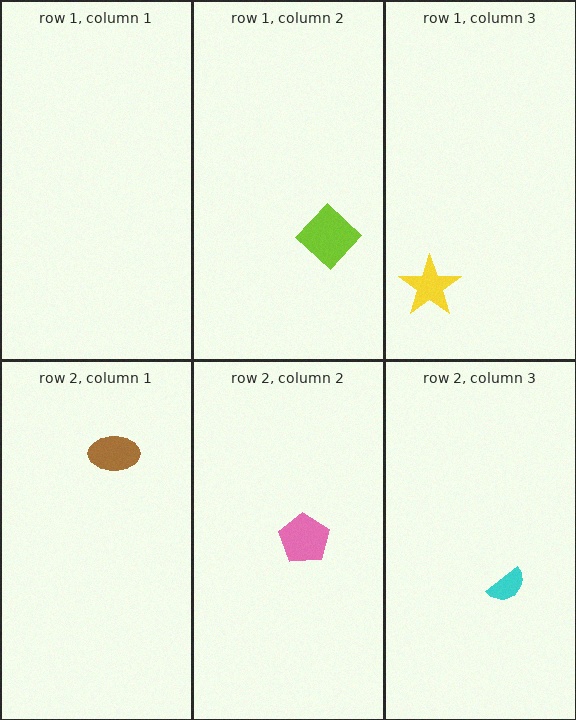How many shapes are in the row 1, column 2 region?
1.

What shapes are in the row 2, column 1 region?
The brown ellipse.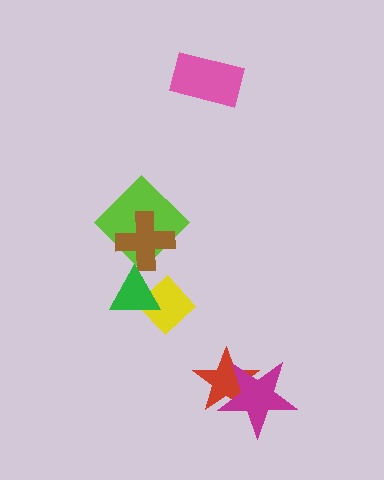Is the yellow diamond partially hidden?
Yes, it is partially covered by another shape.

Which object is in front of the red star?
The magenta star is in front of the red star.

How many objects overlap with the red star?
1 object overlaps with the red star.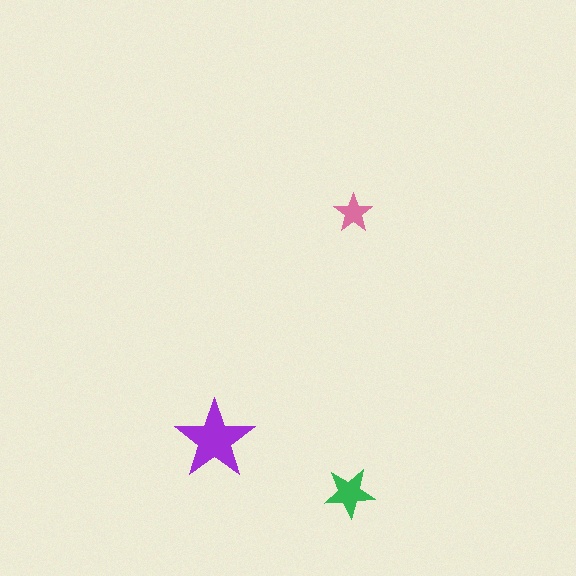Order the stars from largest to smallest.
the purple one, the green one, the pink one.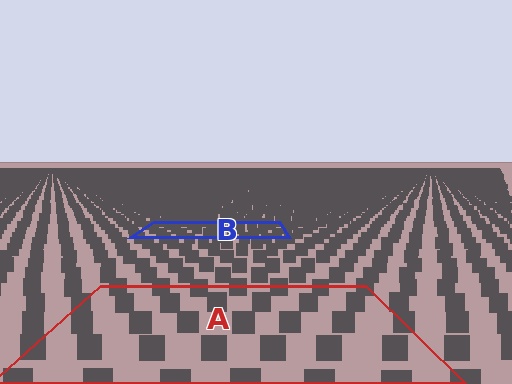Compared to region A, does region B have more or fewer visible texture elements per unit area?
Region B has more texture elements per unit area — they are packed more densely because it is farther away.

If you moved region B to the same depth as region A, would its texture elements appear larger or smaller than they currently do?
They would appear larger. At a closer depth, the same texture elements are projected at a bigger on-screen size.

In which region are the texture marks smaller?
The texture marks are smaller in region B, because it is farther away.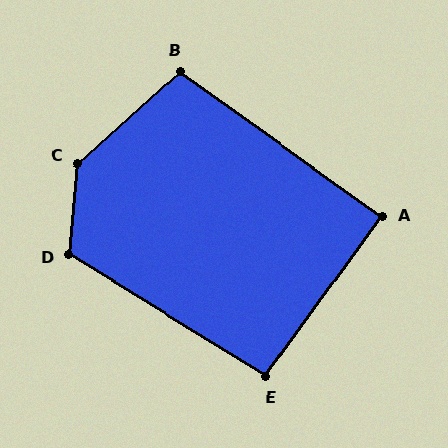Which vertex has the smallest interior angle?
A, at approximately 90 degrees.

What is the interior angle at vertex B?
Approximately 103 degrees (obtuse).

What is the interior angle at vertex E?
Approximately 94 degrees (approximately right).